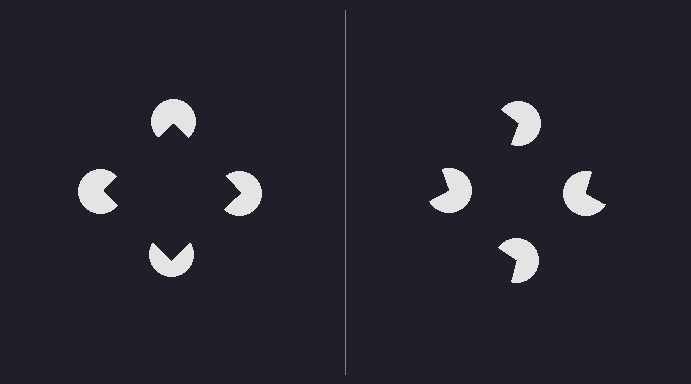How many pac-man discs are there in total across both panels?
8 — 4 on each side.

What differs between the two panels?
The pac-man discs are positioned identically on both sides; only the wedge orientations differ. On the left they align to a square; on the right they are misaligned.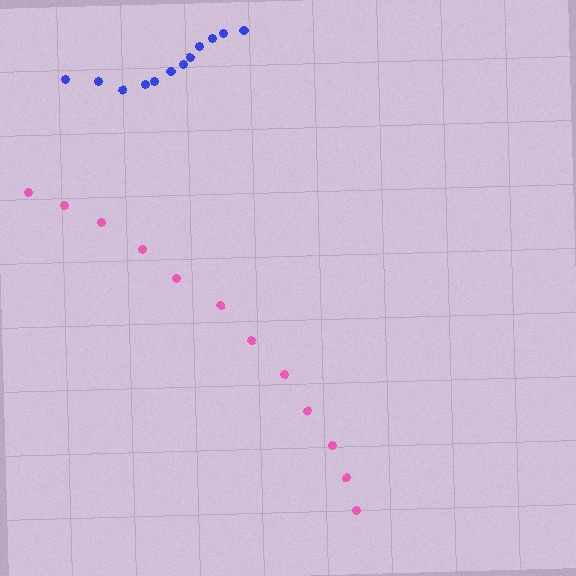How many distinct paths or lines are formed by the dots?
There are 2 distinct paths.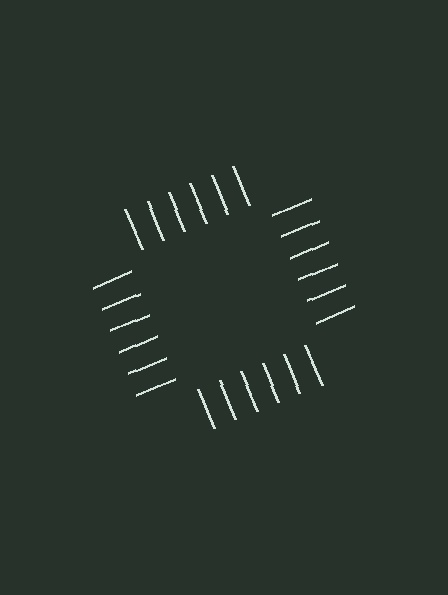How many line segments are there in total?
24 — 6 along each of the 4 edges.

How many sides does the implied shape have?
4 sides — the line-ends trace a square.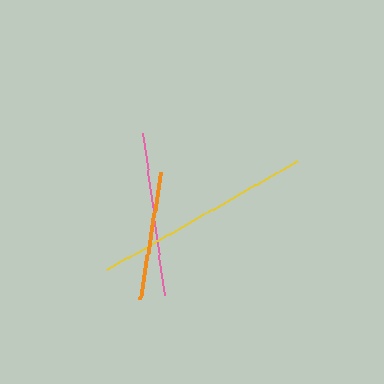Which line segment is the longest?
The yellow line is the longest at approximately 219 pixels.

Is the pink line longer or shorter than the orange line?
The pink line is longer than the orange line.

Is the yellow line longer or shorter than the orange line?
The yellow line is longer than the orange line.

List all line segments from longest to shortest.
From longest to shortest: yellow, pink, orange.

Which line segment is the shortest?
The orange line is the shortest at approximately 129 pixels.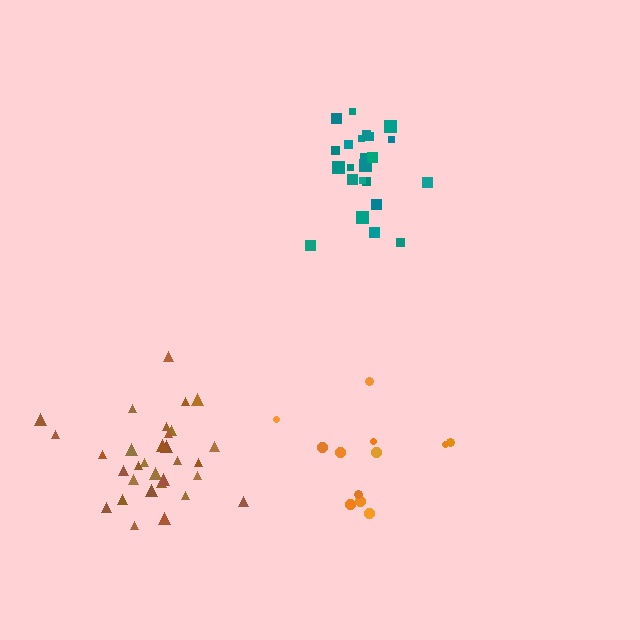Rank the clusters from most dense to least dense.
teal, brown, orange.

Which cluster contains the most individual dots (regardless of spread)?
Brown (31).